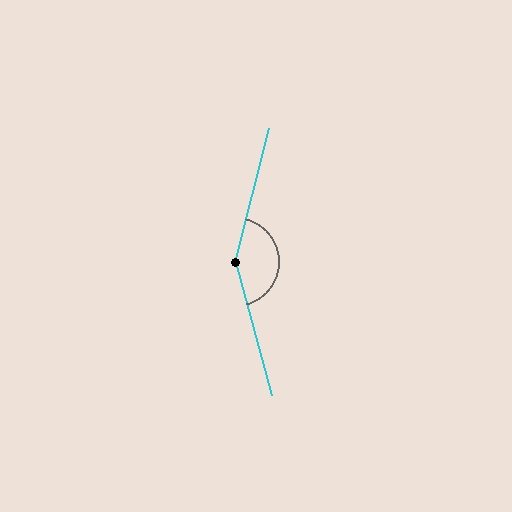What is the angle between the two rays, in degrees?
Approximately 150 degrees.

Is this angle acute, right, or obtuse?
It is obtuse.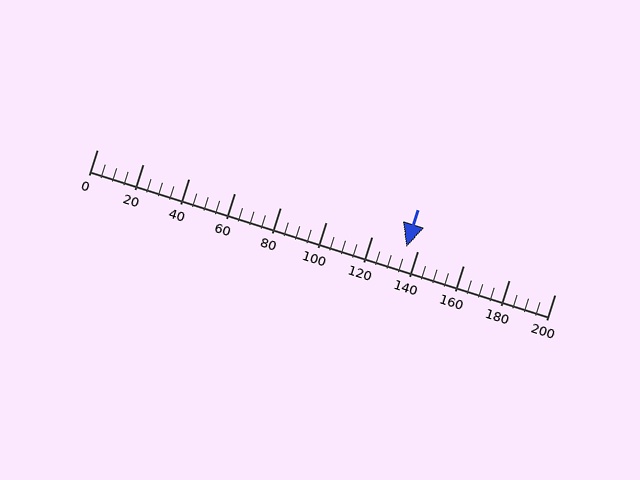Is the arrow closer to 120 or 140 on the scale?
The arrow is closer to 140.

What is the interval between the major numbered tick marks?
The major tick marks are spaced 20 units apart.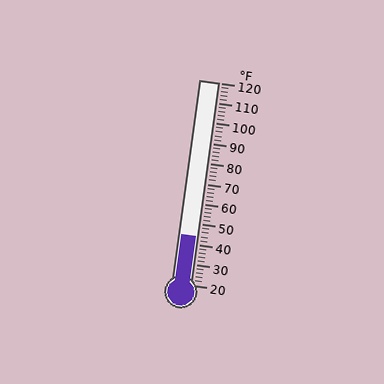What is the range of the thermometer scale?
The thermometer scale ranges from 20°F to 120°F.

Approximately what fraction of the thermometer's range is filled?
The thermometer is filled to approximately 25% of its range.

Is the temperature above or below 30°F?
The temperature is above 30°F.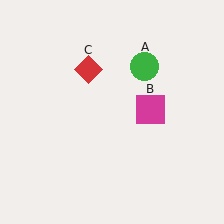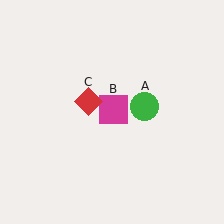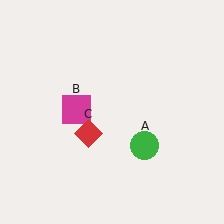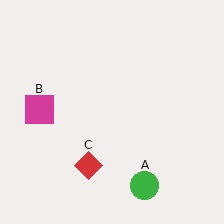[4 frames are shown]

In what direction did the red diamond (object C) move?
The red diamond (object C) moved down.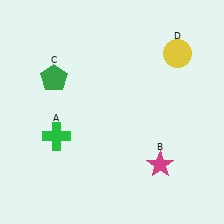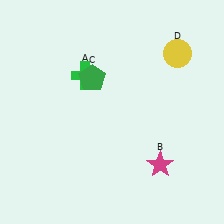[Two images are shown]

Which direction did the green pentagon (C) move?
The green pentagon (C) moved right.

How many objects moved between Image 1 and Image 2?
2 objects moved between the two images.